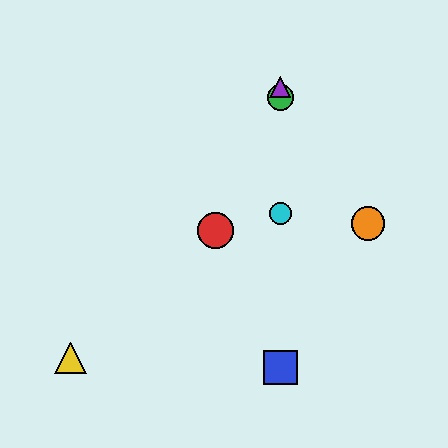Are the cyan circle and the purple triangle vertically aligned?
Yes, both are at x≈280.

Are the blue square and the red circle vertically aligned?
No, the blue square is at x≈280 and the red circle is at x≈215.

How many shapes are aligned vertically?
4 shapes (the blue square, the green circle, the purple triangle, the cyan circle) are aligned vertically.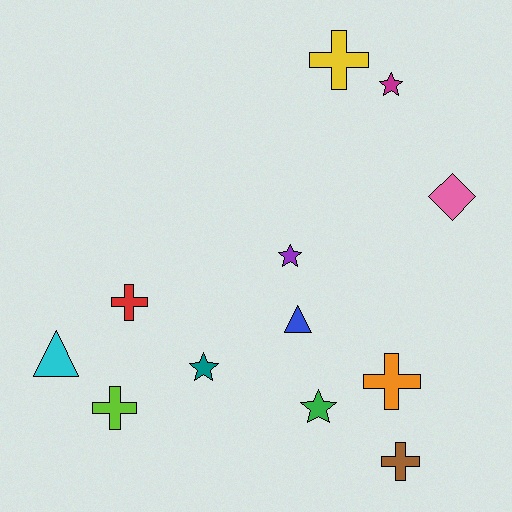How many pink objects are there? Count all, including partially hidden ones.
There is 1 pink object.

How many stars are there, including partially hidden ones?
There are 4 stars.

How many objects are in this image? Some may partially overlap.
There are 12 objects.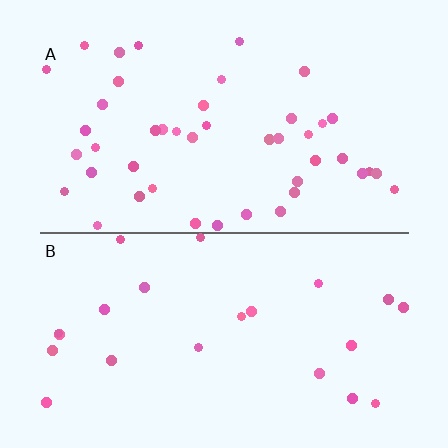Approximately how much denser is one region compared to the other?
Approximately 2.0× — region A over region B.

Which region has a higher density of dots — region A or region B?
A (the top).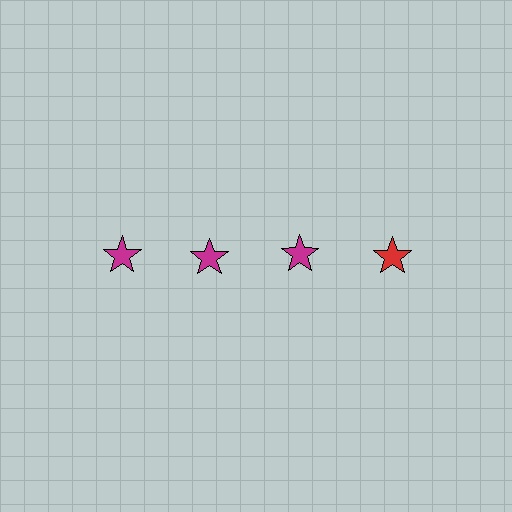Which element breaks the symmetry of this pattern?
The red star in the top row, second from right column breaks the symmetry. All other shapes are magenta stars.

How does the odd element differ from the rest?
It has a different color: red instead of magenta.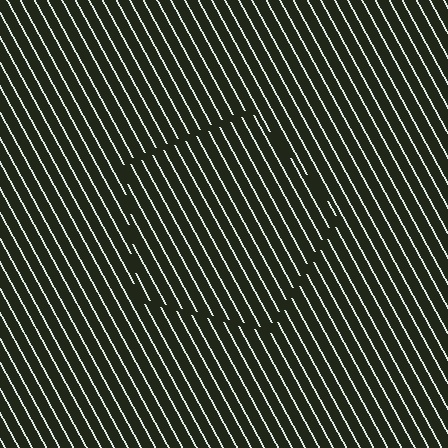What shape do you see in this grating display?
An illusory pentagon. The interior of the shape contains the same grating, shifted by half a period — the contour is defined by the phase discontinuity where line-ends from the inner and outer gratings abut.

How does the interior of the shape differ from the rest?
The interior of the shape contains the same grating, shifted by half a period — the contour is defined by the phase discontinuity where line-ends from the inner and outer gratings abut.